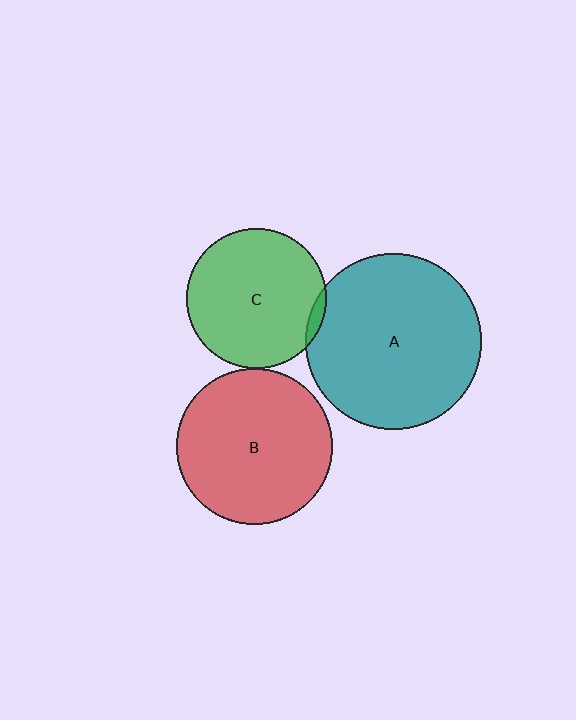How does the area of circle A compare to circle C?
Approximately 1.6 times.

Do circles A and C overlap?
Yes.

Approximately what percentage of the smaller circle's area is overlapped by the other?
Approximately 5%.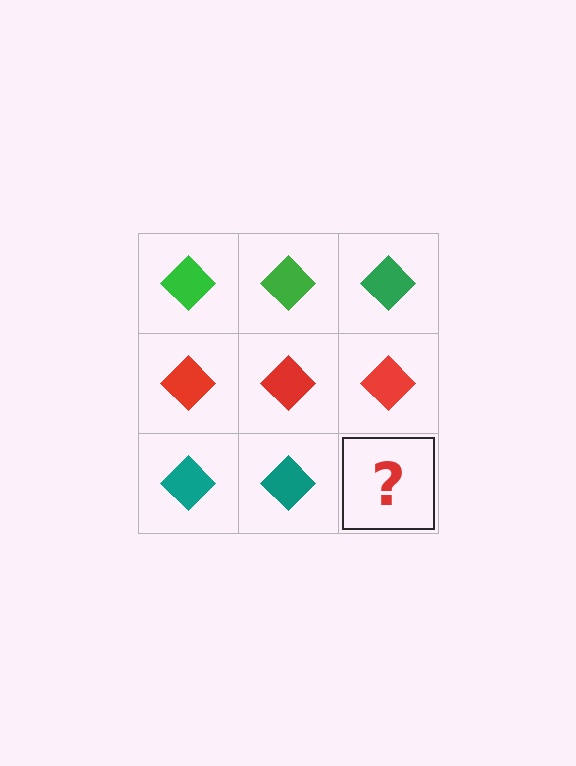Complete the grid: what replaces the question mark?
The question mark should be replaced with a teal diamond.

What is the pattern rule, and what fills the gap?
The rule is that each row has a consistent color. The gap should be filled with a teal diamond.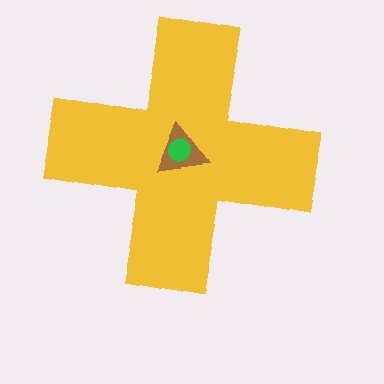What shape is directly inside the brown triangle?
The green circle.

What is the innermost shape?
The green circle.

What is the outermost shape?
The yellow cross.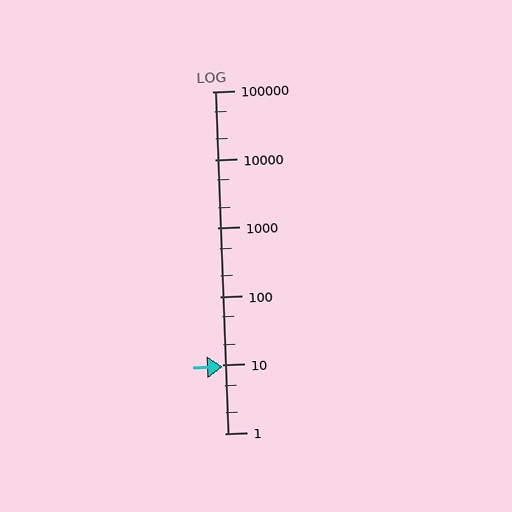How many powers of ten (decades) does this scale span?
The scale spans 5 decades, from 1 to 100000.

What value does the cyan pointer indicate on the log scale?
The pointer indicates approximately 9.3.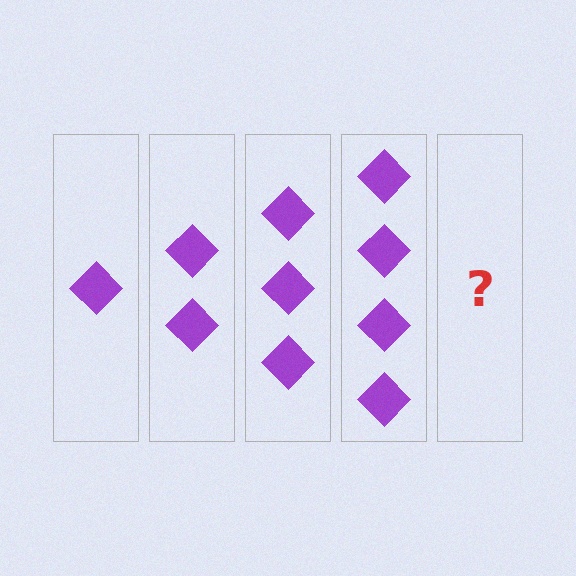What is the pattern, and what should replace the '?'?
The pattern is that each step adds one more diamond. The '?' should be 5 diamonds.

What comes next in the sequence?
The next element should be 5 diamonds.